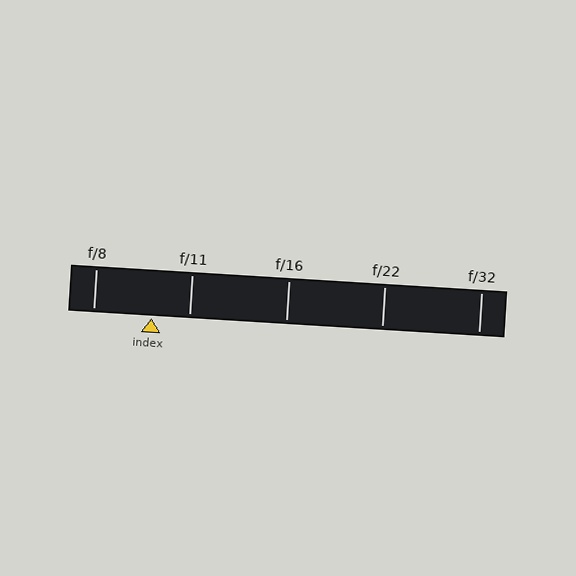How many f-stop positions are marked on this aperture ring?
There are 5 f-stop positions marked.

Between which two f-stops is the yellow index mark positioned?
The index mark is between f/8 and f/11.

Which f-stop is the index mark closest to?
The index mark is closest to f/11.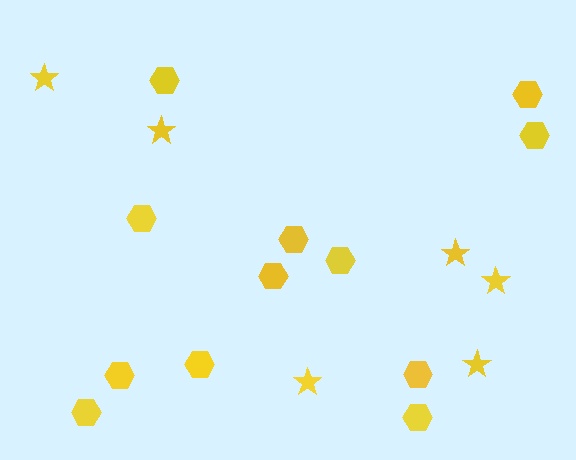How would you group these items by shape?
There are 2 groups: one group of hexagons (12) and one group of stars (6).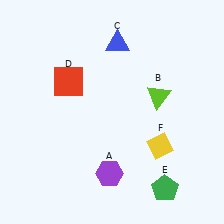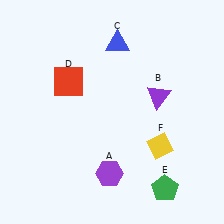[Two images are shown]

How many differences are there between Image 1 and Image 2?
There is 1 difference between the two images.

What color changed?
The triangle (B) changed from lime in Image 1 to purple in Image 2.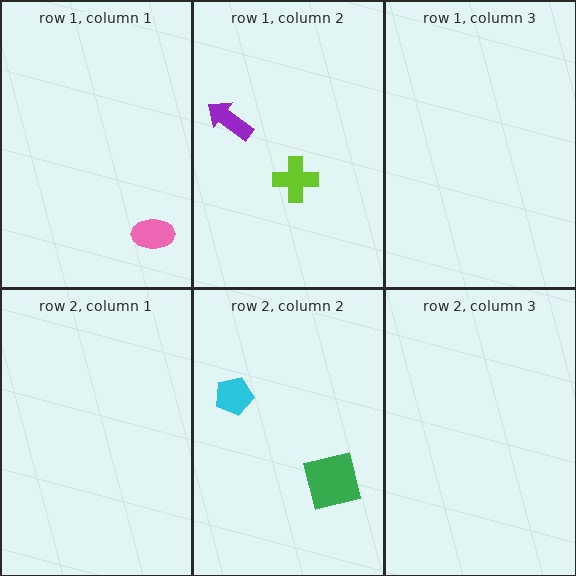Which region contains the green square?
The row 2, column 2 region.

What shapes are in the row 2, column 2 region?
The green square, the cyan pentagon.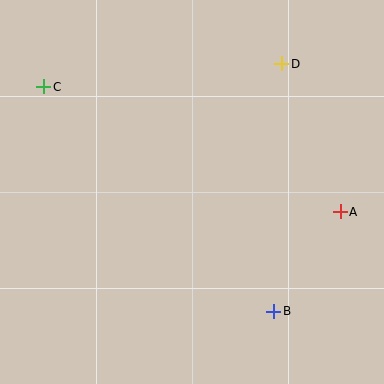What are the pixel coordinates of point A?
Point A is at (340, 212).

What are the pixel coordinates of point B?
Point B is at (274, 311).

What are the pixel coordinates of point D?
Point D is at (282, 64).